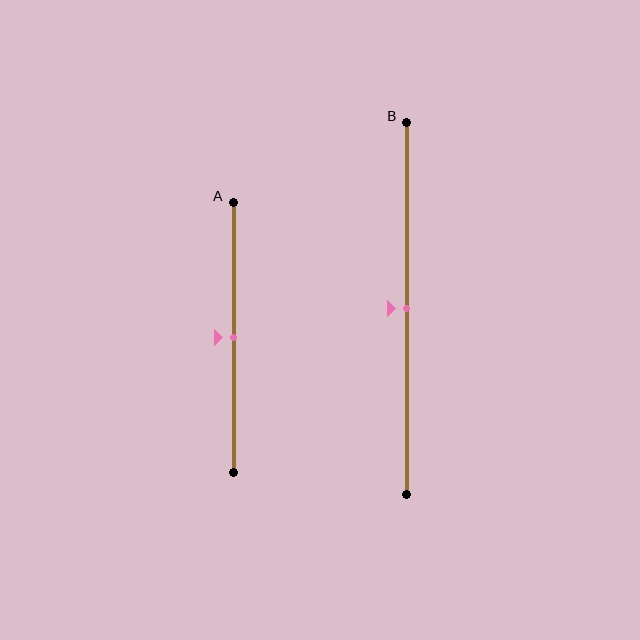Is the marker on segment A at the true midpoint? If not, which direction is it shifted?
Yes, the marker on segment A is at the true midpoint.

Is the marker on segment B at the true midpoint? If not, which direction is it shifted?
Yes, the marker on segment B is at the true midpoint.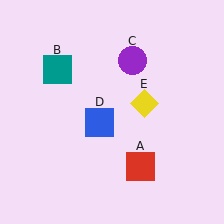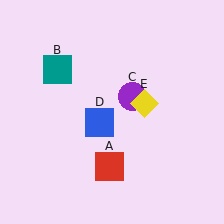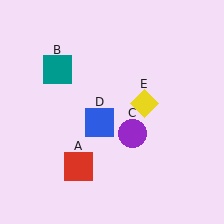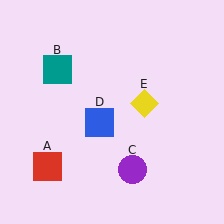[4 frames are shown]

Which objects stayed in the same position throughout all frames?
Teal square (object B) and blue square (object D) and yellow diamond (object E) remained stationary.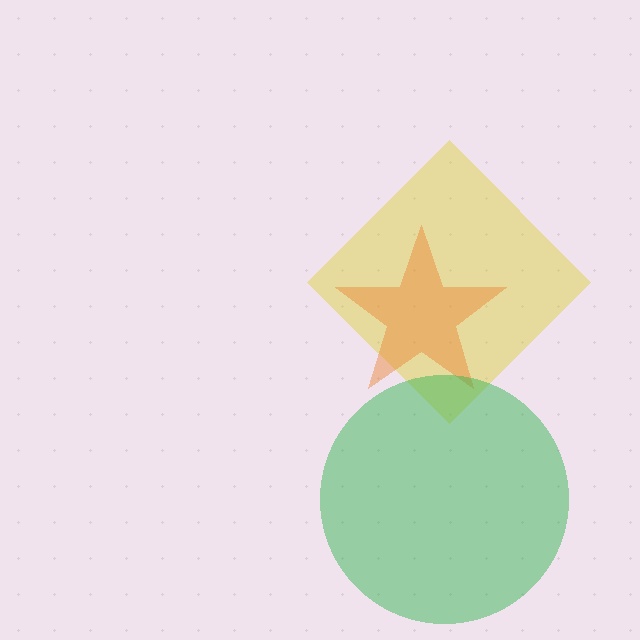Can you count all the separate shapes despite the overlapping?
Yes, there are 3 separate shapes.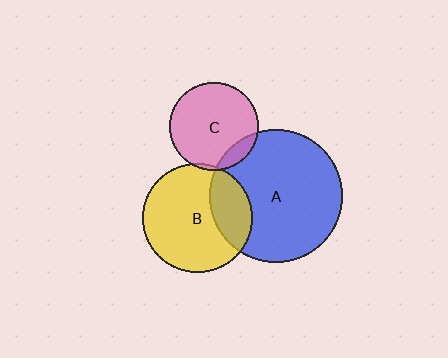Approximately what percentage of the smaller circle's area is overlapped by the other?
Approximately 10%.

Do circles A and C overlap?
Yes.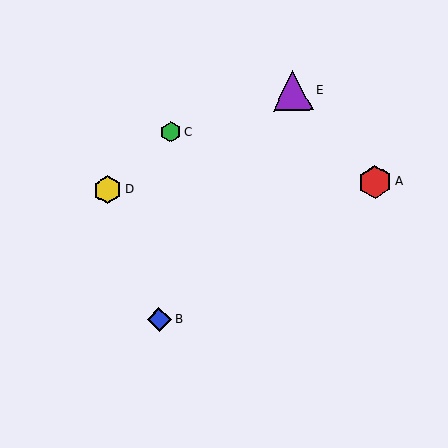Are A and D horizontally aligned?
Yes, both are at y≈182.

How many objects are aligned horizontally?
2 objects (A, D) are aligned horizontally.